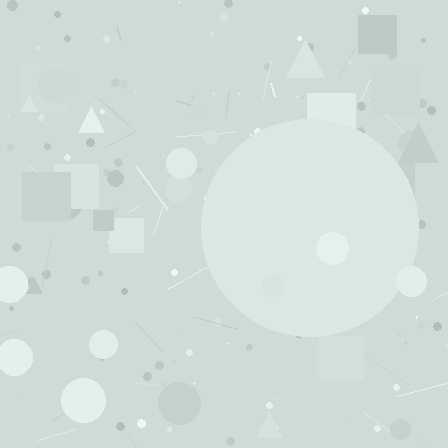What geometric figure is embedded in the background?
A circle is embedded in the background.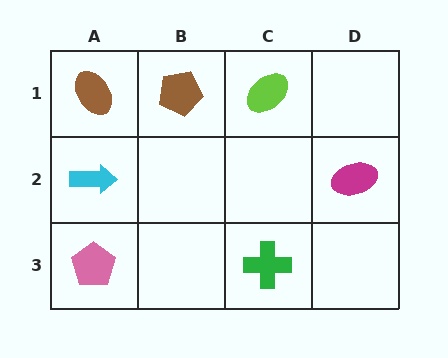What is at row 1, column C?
A lime ellipse.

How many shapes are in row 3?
2 shapes.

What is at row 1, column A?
A brown ellipse.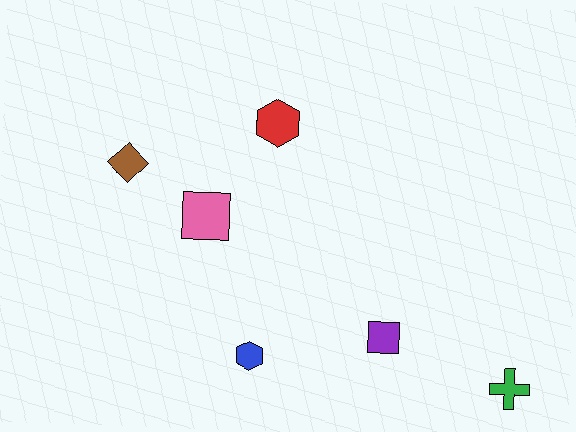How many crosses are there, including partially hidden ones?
There is 1 cross.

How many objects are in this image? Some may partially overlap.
There are 6 objects.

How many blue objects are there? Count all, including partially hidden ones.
There is 1 blue object.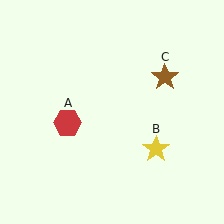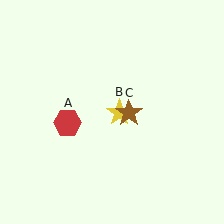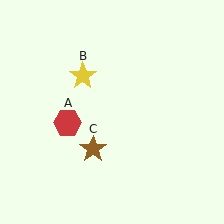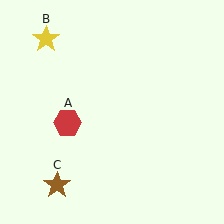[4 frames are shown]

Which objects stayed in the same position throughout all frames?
Red hexagon (object A) remained stationary.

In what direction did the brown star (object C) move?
The brown star (object C) moved down and to the left.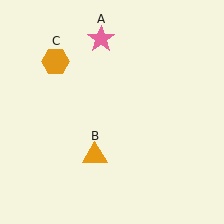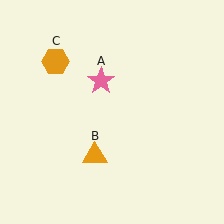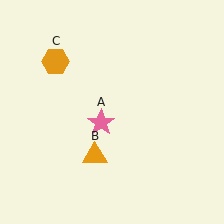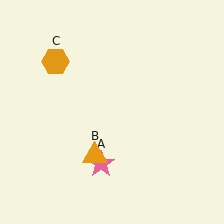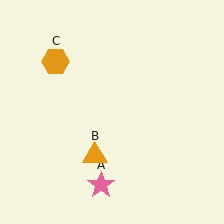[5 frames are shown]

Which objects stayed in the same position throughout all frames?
Orange triangle (object B) and orange hexagon (object C) remained stationary.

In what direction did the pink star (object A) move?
The pink star (object A) moved down.